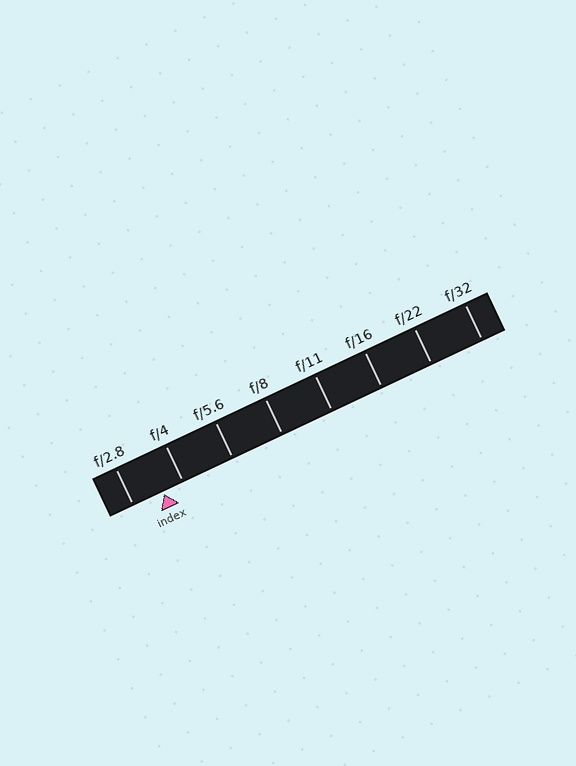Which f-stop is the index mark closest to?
The index mark is closest to f/4.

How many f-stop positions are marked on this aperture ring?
There are 8 f-stop positions marked.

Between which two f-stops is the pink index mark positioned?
The index mark is between f/2.8 and f/4.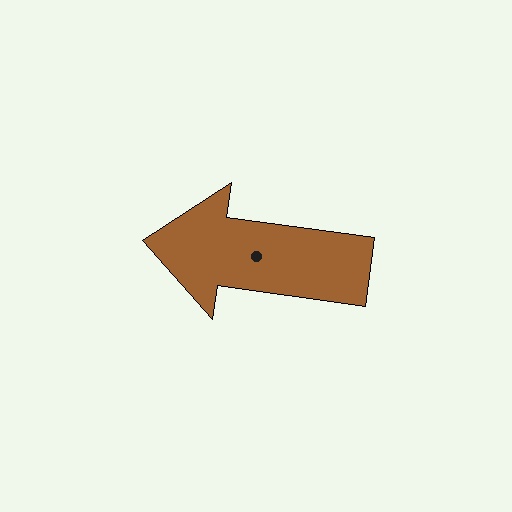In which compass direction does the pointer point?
West.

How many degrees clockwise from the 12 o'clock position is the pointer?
Approximately 278 degrees.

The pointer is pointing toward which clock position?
Roughly 9 o'clock.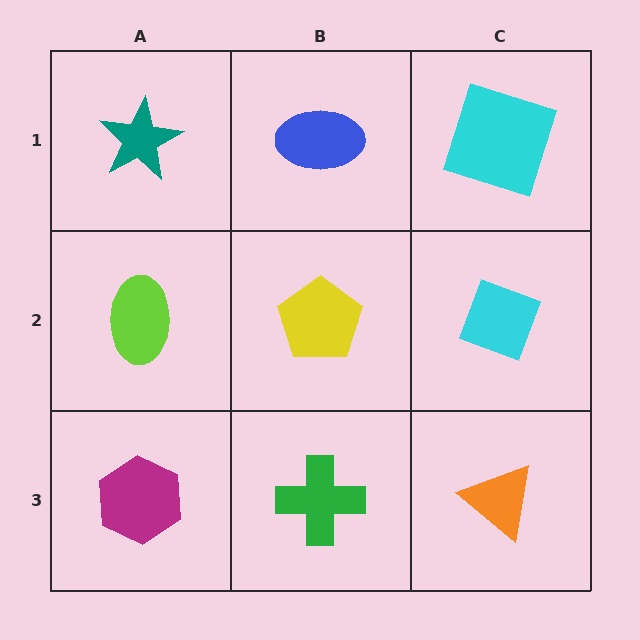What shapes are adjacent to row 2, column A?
A teal star (row 1, column A), a magenta hexagon (row 3, column A), a yellow pentagon (row 2, column B).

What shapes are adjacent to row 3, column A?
A lime ellipse (row 2, column A), a green cross (row 3, column B).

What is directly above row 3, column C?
A cyan diamond.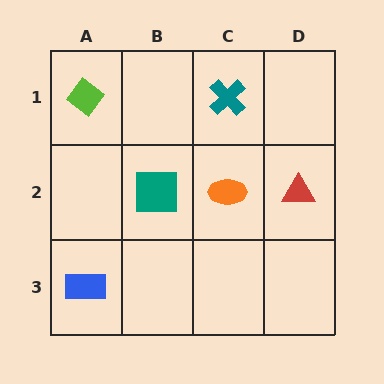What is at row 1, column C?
A teal cross.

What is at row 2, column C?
An orange ellipse.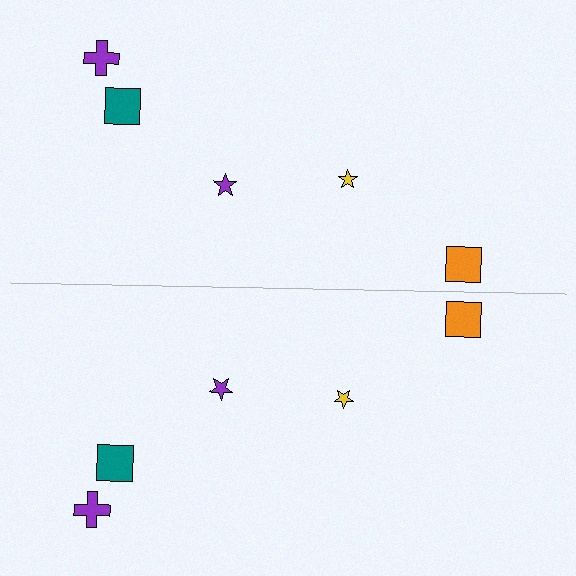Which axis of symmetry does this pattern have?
The pattern has a horizontal axis of symmetry running through the center of the image.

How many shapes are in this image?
There are 10 shapes in this image.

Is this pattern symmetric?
Yes, this pattern has bilateral (reflection) symmetry.